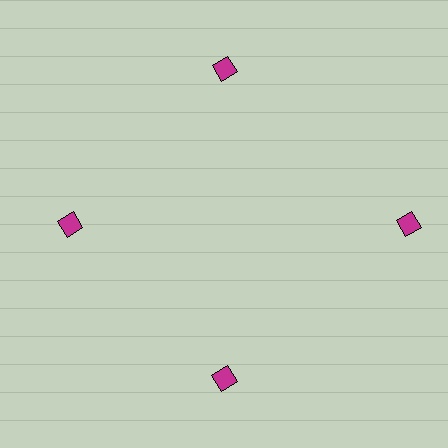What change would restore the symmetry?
The symmetry would be restored by moving it inward, back onto the ring so that all 4 squares sit at equal angles and equal distance from the center.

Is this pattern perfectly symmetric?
No. The 4 magenta squares are arranged in a ring, but one element near the 3 o'clock position is pushed outward from the center, breaking the 4-fold rotational symmetry.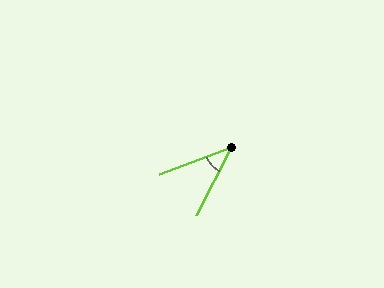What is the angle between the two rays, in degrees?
Approximately 42 degrees.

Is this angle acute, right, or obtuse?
It is acute.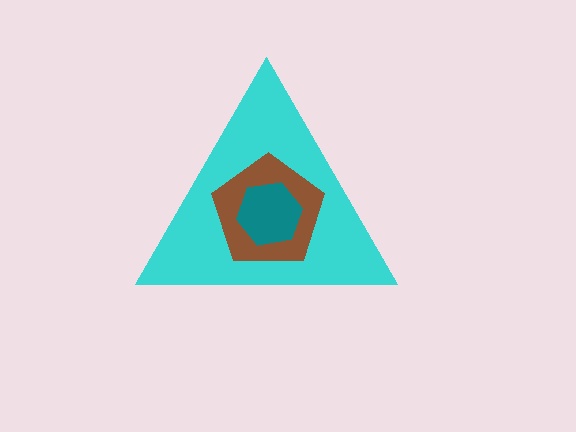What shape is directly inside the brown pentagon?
The teal hexagon.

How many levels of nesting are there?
3.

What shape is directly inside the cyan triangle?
The brown pentagon.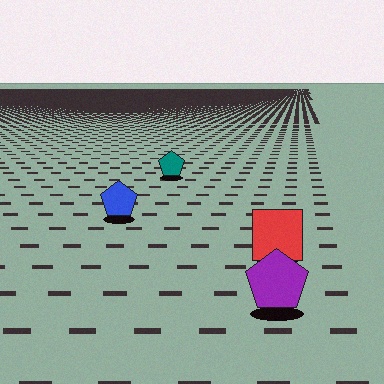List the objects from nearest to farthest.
From nearest to farthest: the purple pentagon, the red square, the blue pentagon, the teal pentagon.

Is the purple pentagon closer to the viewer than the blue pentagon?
Yes. The purple pentagon is closer — you can tell from the texture gradient: the ground texture is coarser near it.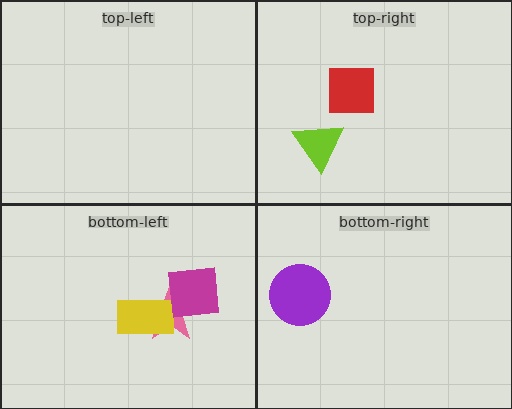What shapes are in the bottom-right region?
The purple circle.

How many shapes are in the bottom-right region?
1.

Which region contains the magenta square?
The bottom-left region.